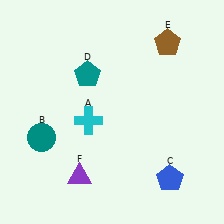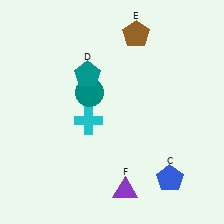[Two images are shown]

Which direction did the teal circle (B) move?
The teal circle (B) moved right.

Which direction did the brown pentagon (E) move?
The brown pentagon (E) moved left.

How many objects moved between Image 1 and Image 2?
3 objects moved between the two images.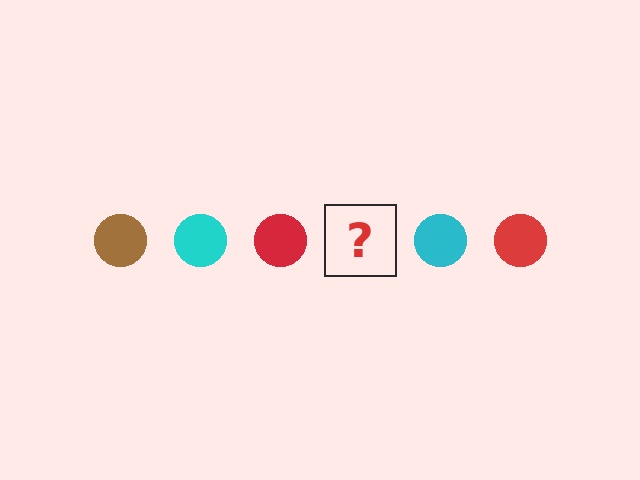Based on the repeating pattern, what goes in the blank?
The blank should be a brown circle.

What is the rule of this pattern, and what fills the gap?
The rule is that the pattern cycles through brown, cyan, red circles. The gap should be filled with a brown circle.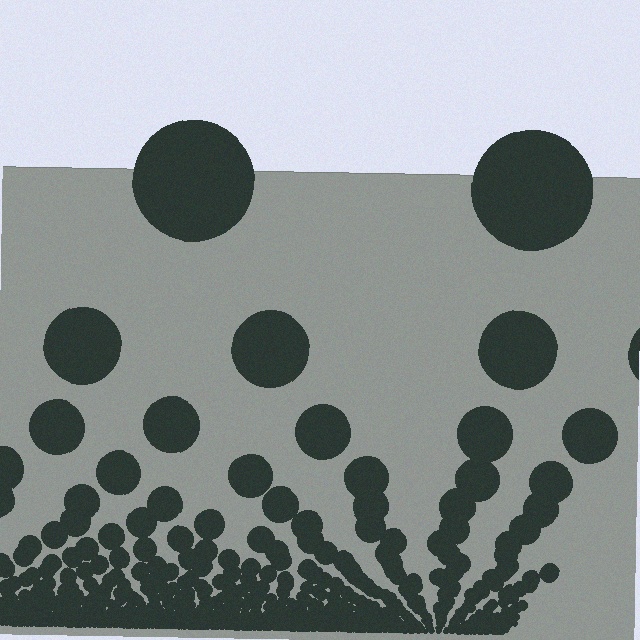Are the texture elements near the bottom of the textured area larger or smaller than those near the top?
Smaller. The gradient is inverted — elements near the bottom are smaller and denser.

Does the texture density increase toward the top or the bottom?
Density increases toward the bottom.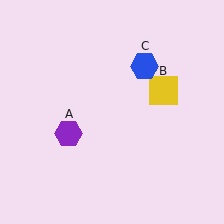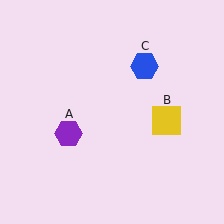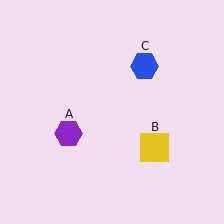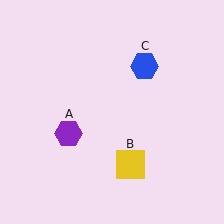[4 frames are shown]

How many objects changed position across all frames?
1 object changed position: yellow square (object B).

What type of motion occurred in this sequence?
The yellow square (object B) rotated clockwise around the center of the scene.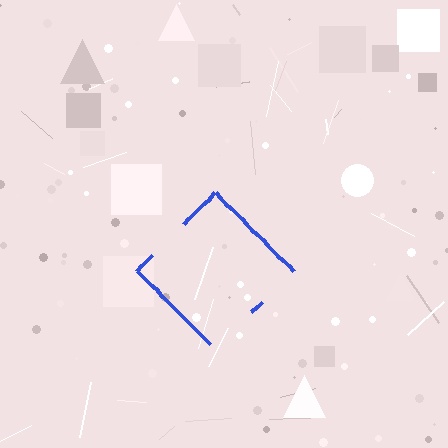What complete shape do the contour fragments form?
The contour fragments form a diamond.